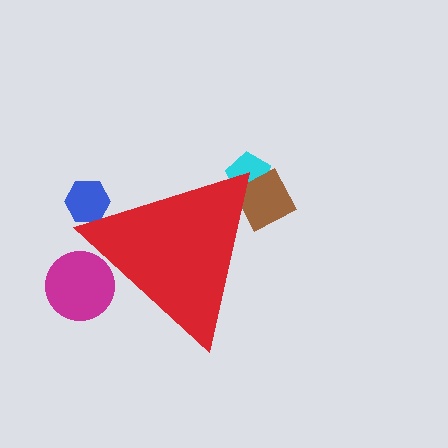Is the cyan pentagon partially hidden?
Yes, the cyan pentagon is partially hidden behind the red triangle.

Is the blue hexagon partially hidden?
Yes, the blue hexagon is partially hidden behind the red triangle.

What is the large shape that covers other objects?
A red triangle.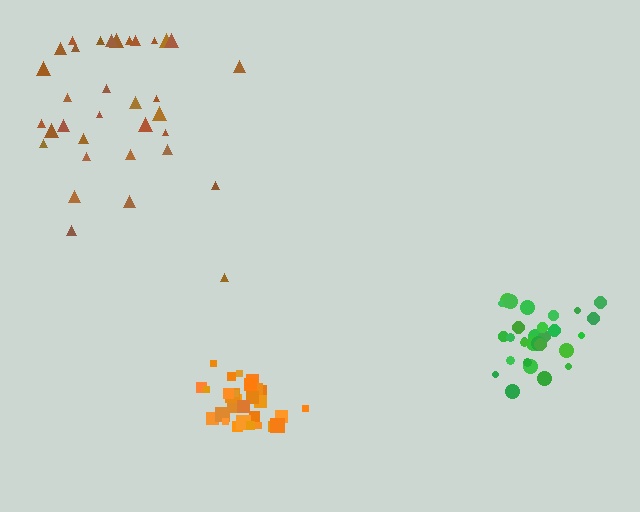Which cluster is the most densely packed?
Orange.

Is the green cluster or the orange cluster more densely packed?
Orange.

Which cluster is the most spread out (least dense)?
Brown.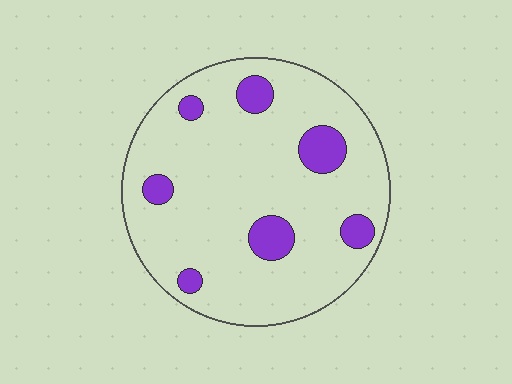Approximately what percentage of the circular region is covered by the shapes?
Approximately 15%.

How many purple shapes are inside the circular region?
7.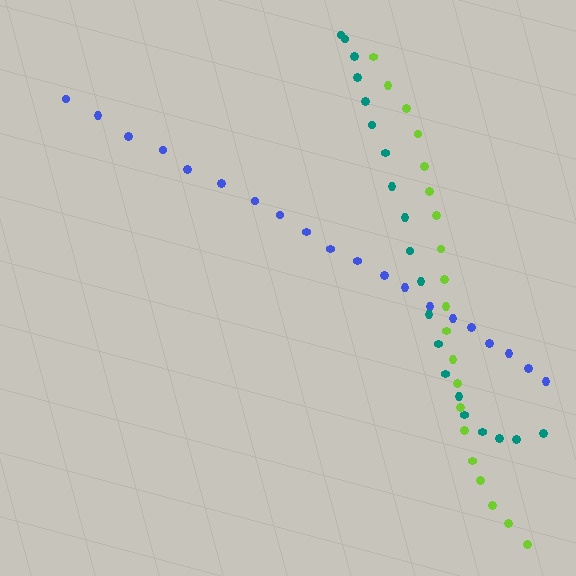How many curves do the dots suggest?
There are 3 distinct paths.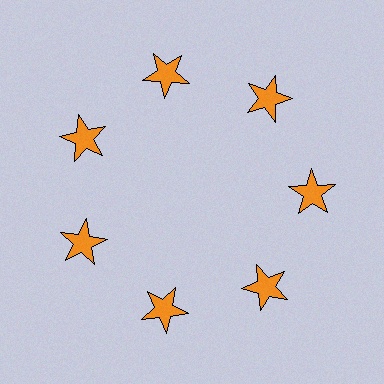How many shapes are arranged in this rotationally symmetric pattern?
There are 7 shapes, arranged in 7 groups of 1.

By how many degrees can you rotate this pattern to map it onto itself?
The pattern maps onto itself every 51 degrees of rotation.